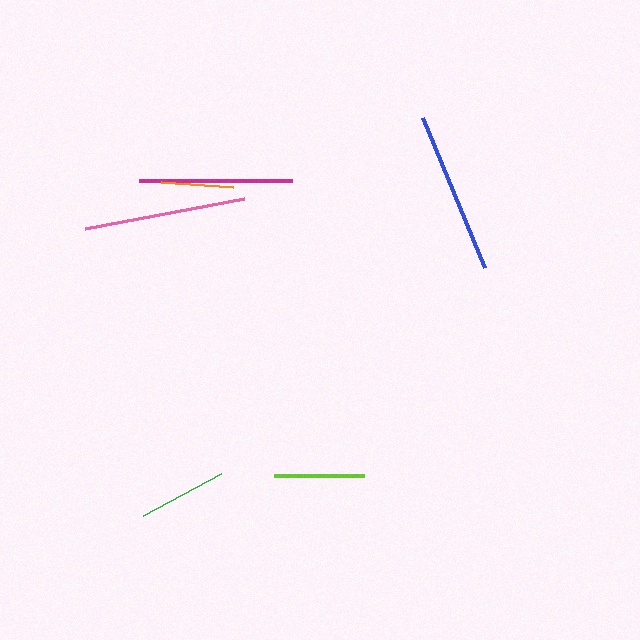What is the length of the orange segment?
The orange segment is approximately 72 pixels long.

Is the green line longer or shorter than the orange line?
The green line is longer than the orange line.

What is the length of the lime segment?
The lime segment is approximately 89 pixels long.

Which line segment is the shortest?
The orange line is the shortest at approximately 72 pixels.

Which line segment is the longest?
The blue line is the longest at approximately 162 pixels.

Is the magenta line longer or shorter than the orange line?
The magenta line is longer than the orange line.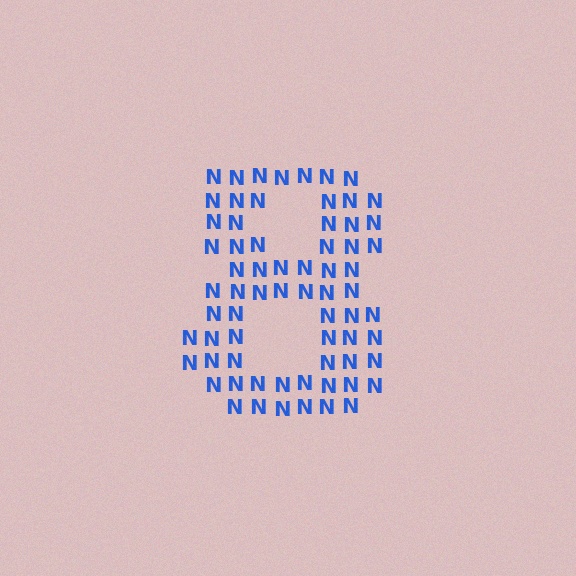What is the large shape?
The large shape is the digit 8.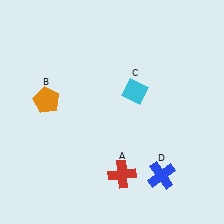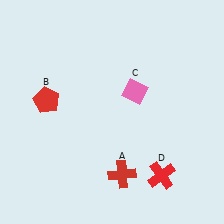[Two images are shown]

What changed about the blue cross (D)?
In Image 1, D is blue. In Image 2, it changed to red.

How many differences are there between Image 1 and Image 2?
There are 3 differences between the two images.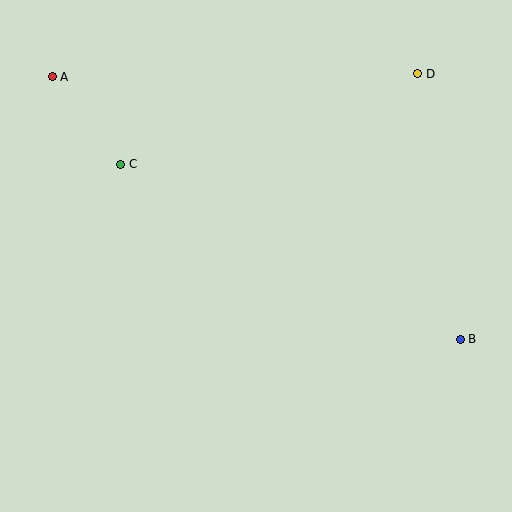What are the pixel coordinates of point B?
Point B is at (460, 339).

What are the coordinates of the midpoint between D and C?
The midpoint between D and C is at (269, 119).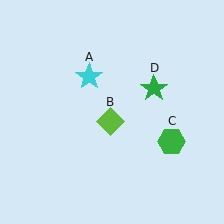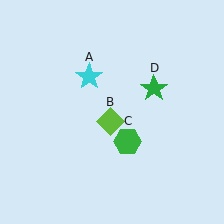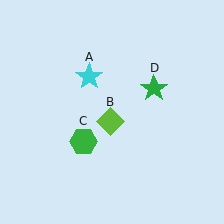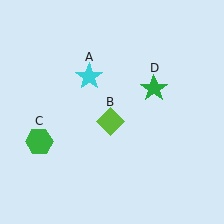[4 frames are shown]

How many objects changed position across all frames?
1 object changed position: green hexagon (object C).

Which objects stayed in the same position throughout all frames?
Cyan star (object A) and lime diamond (object B) and green star (object D) remained stationary.